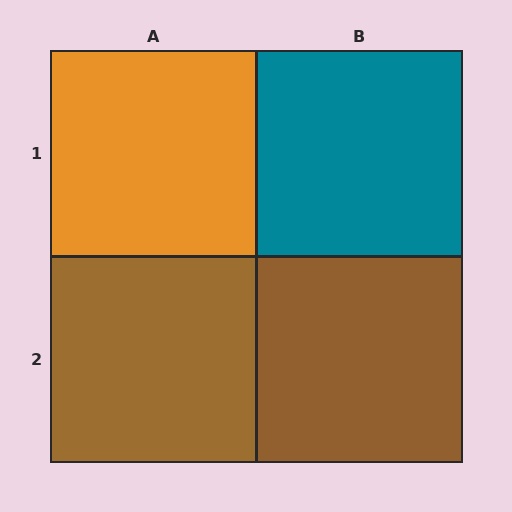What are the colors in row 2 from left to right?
Brown, brown.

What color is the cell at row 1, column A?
Orange.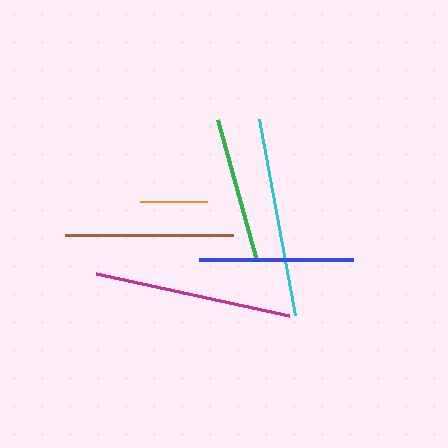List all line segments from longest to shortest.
From longest to shortest: cyan, magenta, brown, blue, green, orange.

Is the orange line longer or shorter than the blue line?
The blue line is longer than the orange line.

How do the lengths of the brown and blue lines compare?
The brown and blue lines are approximately the same length.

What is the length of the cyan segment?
The cyan segment is approximately 199 pixels long.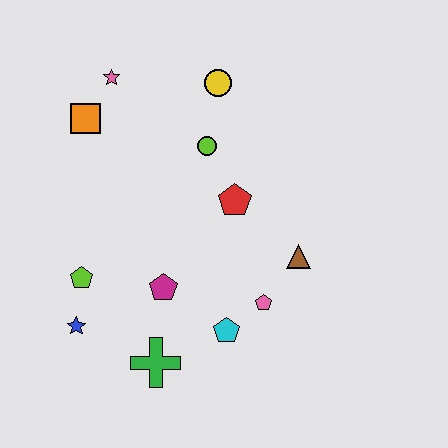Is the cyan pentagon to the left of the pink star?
No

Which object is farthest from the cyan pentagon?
The pink star is farthest from the cyan pentagon.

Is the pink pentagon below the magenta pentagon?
Yes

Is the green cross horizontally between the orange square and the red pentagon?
Yes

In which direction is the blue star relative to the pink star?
The blue star is below the pink star.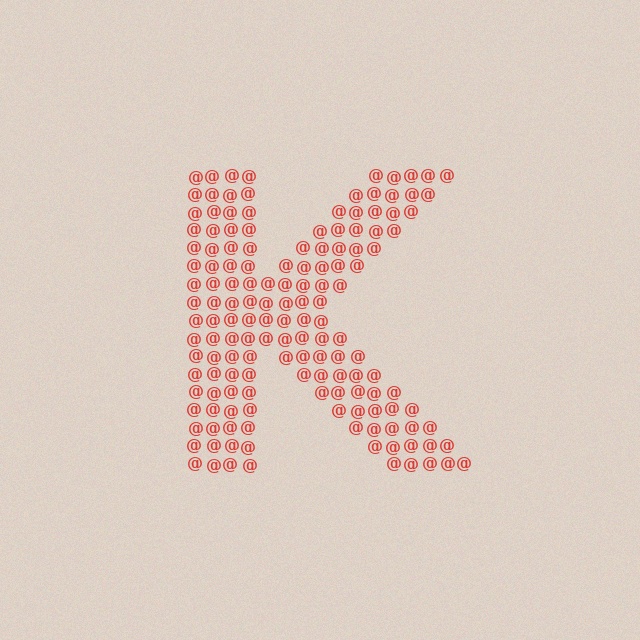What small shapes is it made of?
It is made of small at signs.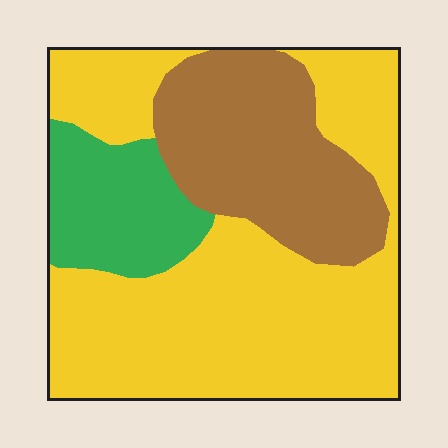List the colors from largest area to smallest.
From largest to smallest: yellow, brown, green.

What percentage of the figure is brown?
Brown covers around 25% of the figure.